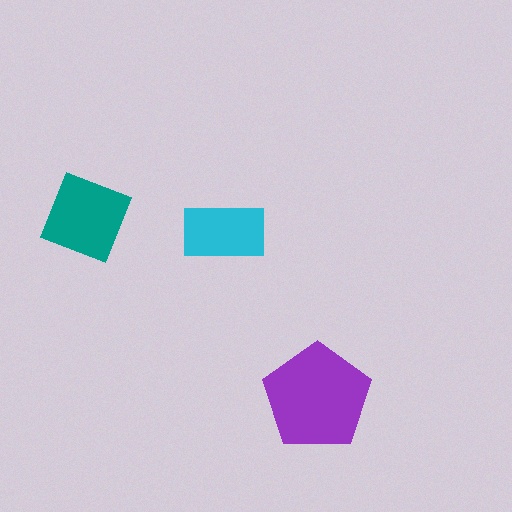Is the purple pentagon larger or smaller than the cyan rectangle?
Larger.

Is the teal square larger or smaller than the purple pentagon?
Smaller.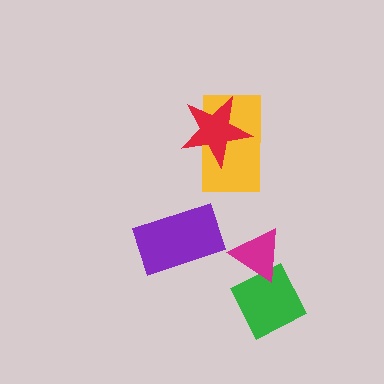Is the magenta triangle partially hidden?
No, no other shape covers it.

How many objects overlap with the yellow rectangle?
1 object overlaps with the yellow rectangle.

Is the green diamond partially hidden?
Yes, it is partially covered by another shape.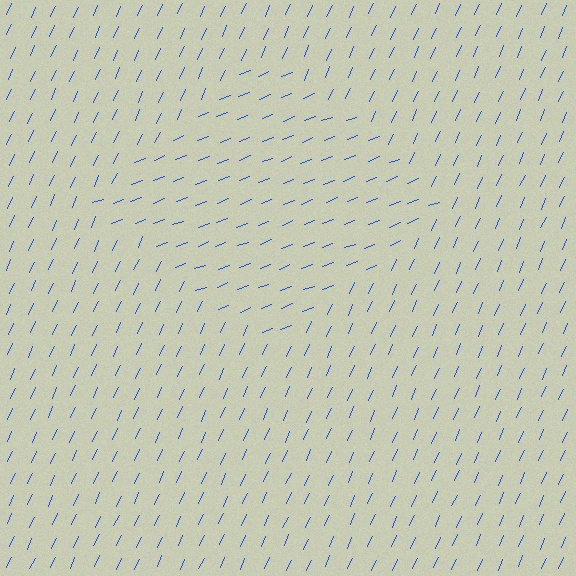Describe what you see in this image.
The image is filled with small blue line segments. A diamond region in the image has lines oriented differently from the surrounding lines, creating a visible texture boundary.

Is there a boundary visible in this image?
Yes, there is a texture boundary formed by a change in line orientation.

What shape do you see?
I see a diamond.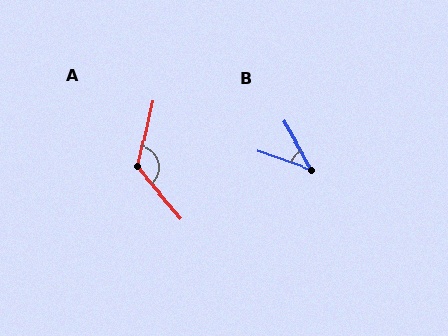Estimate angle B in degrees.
Approximately 40 degrees.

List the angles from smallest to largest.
B (40°), A (127°).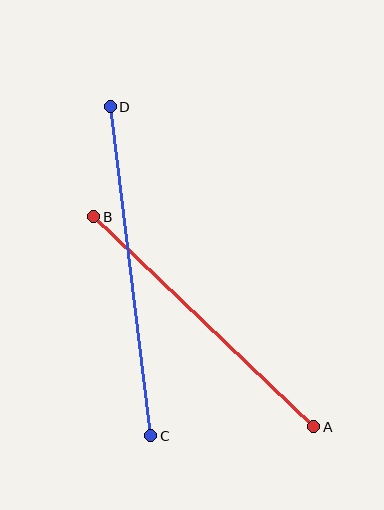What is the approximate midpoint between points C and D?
The midpoint is at approximately (131, 271) pixels.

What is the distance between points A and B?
The distance is approximately 304 pixels.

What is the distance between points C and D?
The distance is approximately 331 pixels.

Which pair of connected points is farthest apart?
Points C and D are farthest apart.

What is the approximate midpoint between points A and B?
The midpoint is at approximately (204, 322) pixels.